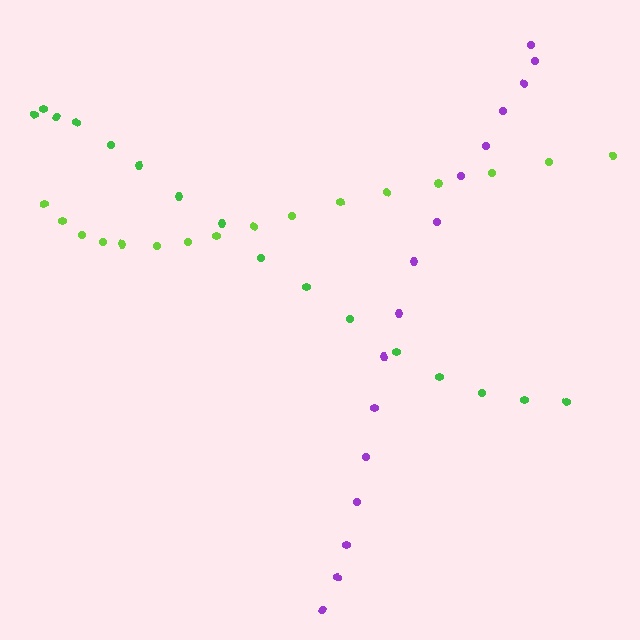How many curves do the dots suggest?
There are 3 distinct paths.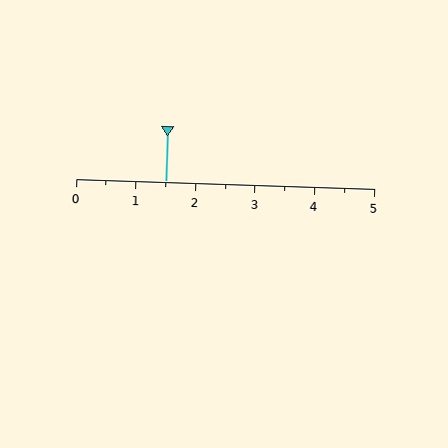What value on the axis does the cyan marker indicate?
The marker indicates approximately 1.5.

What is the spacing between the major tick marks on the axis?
The major ticks are spaced 1 apart.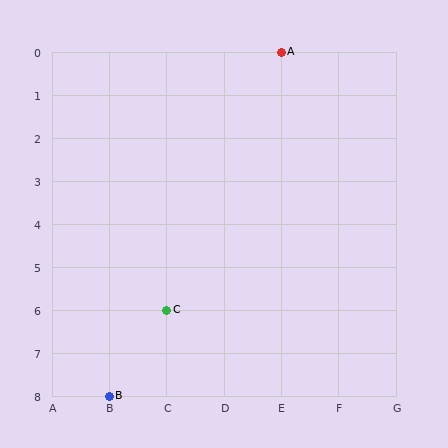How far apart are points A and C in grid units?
Points A and C are 2 columns and 6 rows apart (about 6.3 grid units diagonally).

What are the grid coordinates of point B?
Point B is at grid coordinates (B, 8).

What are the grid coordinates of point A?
Point A is at grid coordinates (E, 0).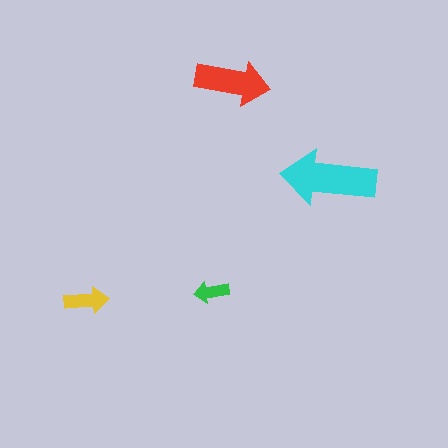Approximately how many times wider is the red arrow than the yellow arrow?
About 1.5 times wider.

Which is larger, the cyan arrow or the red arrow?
The cyan one.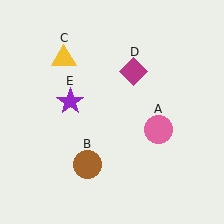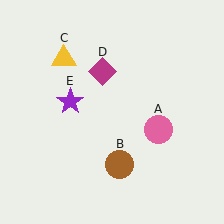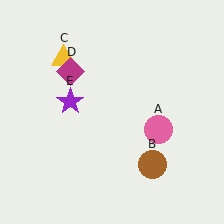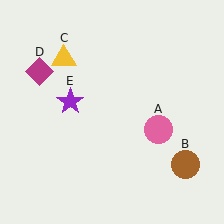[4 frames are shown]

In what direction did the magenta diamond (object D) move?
The magenta diamond (object D) moved left.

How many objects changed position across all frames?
2 objects changed position: brown circle (object B), magenta diamond (object D).